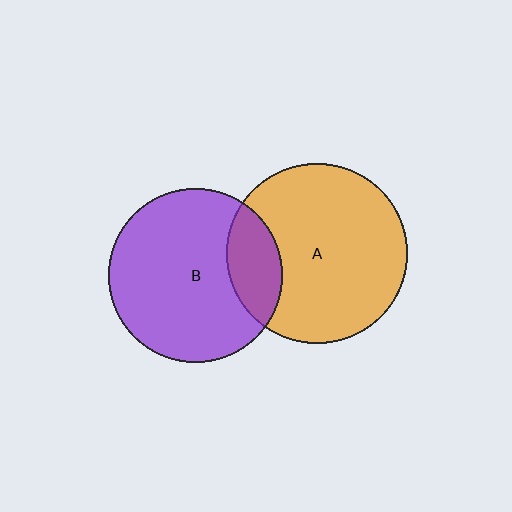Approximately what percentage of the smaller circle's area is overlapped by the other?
Approximately 20%.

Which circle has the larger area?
Circle A (orange).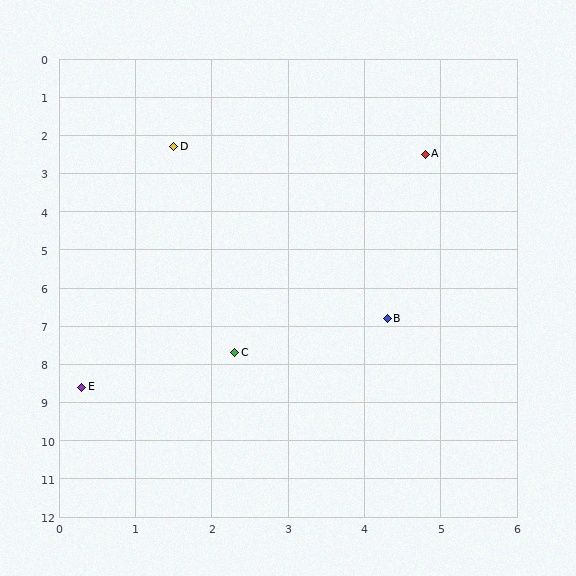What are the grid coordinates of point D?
Point D is at approximately (1.5, 2.3).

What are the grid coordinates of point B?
Point B is at approximately (4.3, 6.8).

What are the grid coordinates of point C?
Point C is at approximately (2.3, 7.7).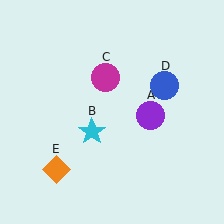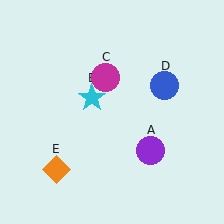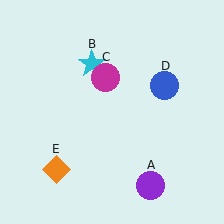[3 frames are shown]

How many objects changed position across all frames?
2 objects changed position: purple circle (object A), cyan star (object B).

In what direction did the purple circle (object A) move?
The purple circle (object A) moved down.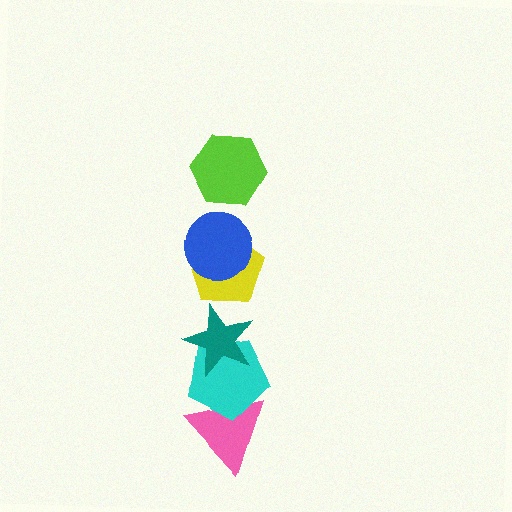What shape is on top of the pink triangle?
The cyan pentagon is on top of the pink triangle.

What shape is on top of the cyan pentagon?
The teal star is on top of the cyan pentagon.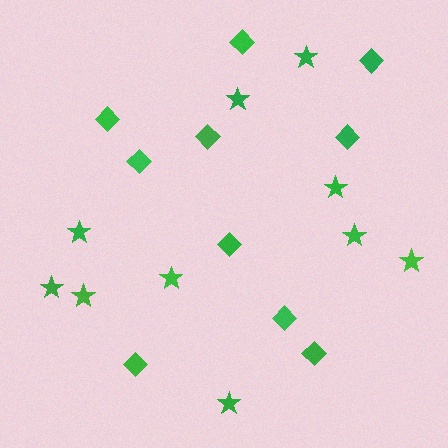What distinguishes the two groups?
There are 2 groups: one group of stars (10) and one group of diamonds (10).